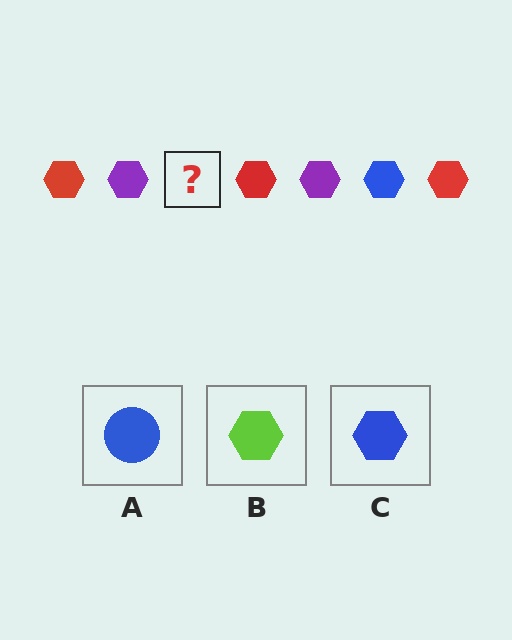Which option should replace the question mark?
Option C.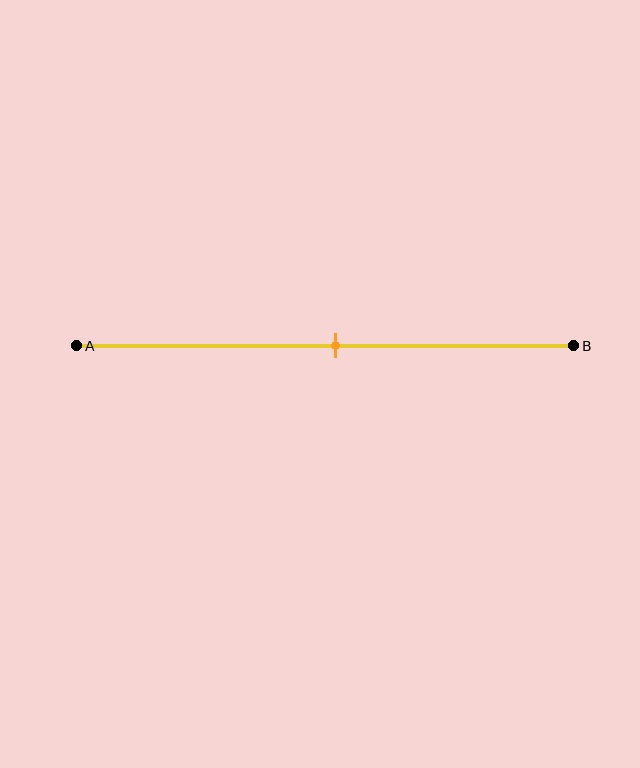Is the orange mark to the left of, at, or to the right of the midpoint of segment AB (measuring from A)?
The orange mark is approximately at the midpoint of segment AB.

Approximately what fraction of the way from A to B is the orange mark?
The orange mark is approximately 50% of the way from A to B.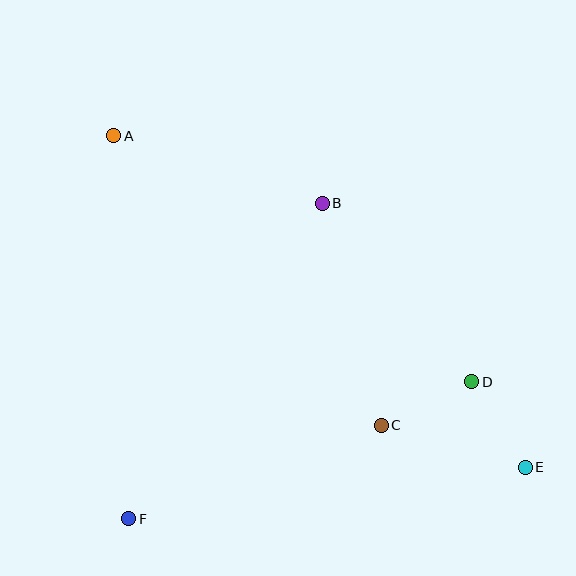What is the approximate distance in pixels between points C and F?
The distance between C and F is approximately 269 pixels.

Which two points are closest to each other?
Points C and D are closest to each other.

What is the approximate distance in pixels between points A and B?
The distance between A and B is approximately 219 pixels.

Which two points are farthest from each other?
Points A and E are farthest from each other.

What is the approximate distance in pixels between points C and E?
The distance between C and E is approximately 150 pixels.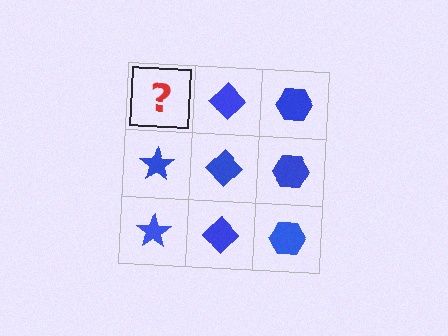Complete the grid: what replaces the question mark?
The question mark should be replaced with a blue star.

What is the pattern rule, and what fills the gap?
The rule is that each column has a consistent shape. The gap should be filled with a blue star.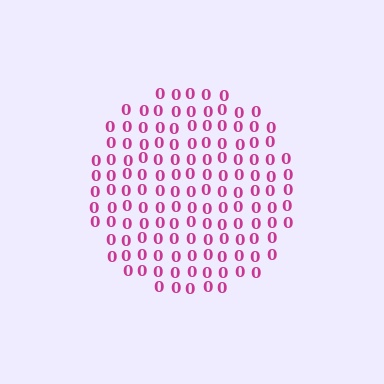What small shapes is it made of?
It is made of small digit 0's.